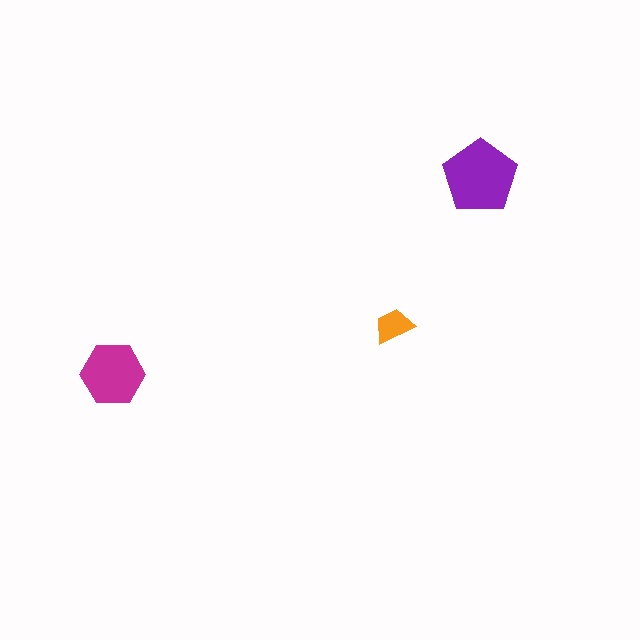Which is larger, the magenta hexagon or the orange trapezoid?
The magenta hexagon.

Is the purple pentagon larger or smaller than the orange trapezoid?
Larger.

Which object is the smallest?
The orange trapezoid.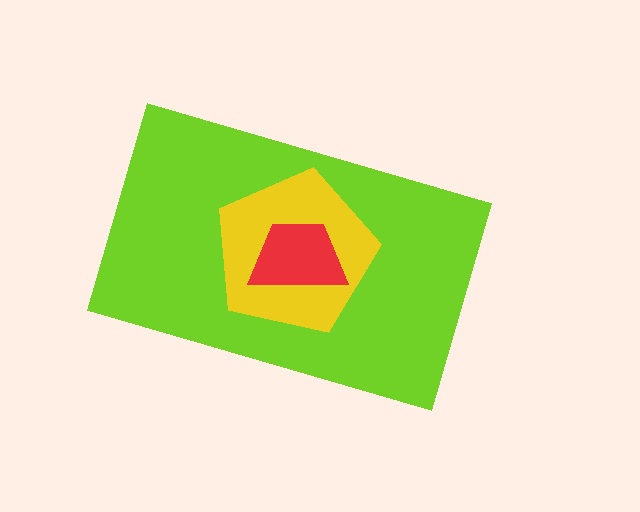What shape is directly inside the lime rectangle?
The yellow pentagon.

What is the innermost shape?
The red trapezoid.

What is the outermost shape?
The lime rectangle.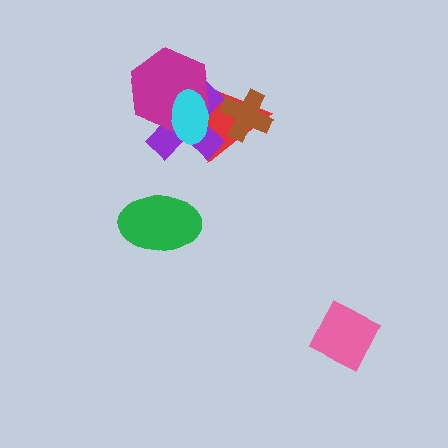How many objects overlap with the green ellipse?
0 objects overlap with the green ellipse.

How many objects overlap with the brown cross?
2 objects overlap with the brown cross.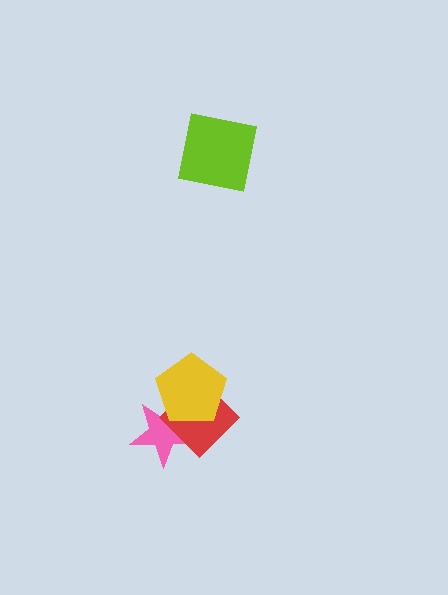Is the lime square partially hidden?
No, no other shape covers it.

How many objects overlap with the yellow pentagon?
2 objects overlap with the yellow pentagon.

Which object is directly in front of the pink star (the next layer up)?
The red diamond is directly in front of the pink star.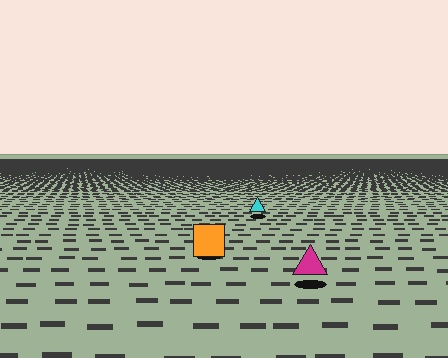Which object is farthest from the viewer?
The cyan triangle is farthest from the viewer. It appears smaller and the ground texture around it is denser.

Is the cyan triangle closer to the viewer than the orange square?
No. The orange square is closer — you can tell from the texture gradient: the ground texture is coarser near it.